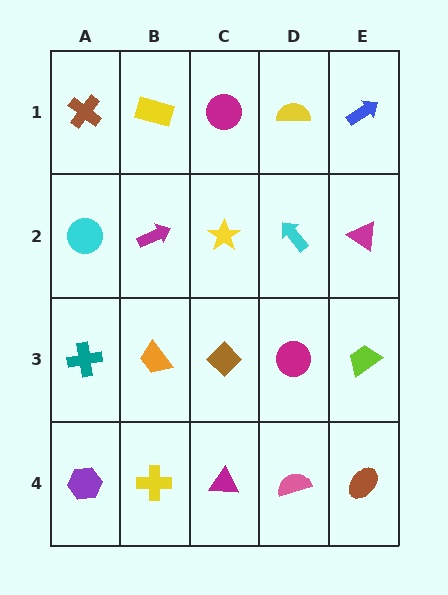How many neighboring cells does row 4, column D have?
3.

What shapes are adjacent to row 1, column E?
A magenta triangle (row 2, column E), a yellow semicircle (row 1, column D).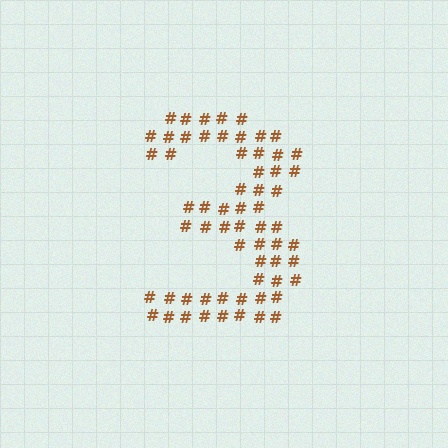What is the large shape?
The large shape is the digit 3.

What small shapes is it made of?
It is made of small hash symbols.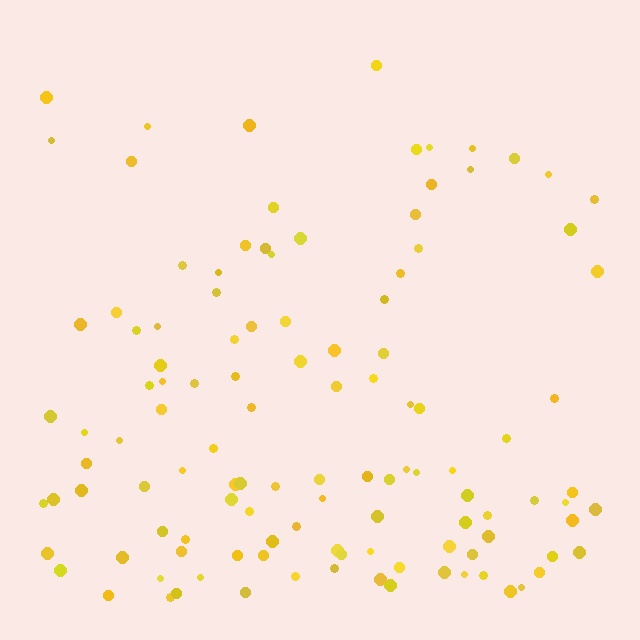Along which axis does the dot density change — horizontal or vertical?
Vertical.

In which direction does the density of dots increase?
From top to bottom, with the bottom side densest.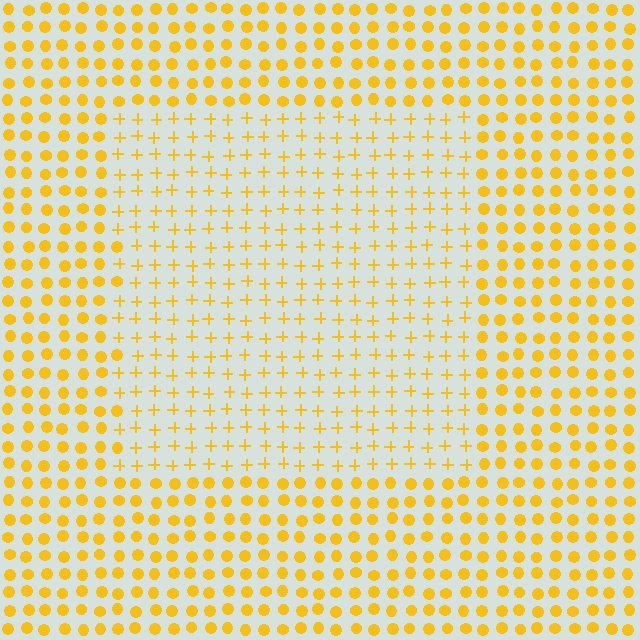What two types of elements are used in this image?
The image uses plus signs inside the rectangle region and circles outside it.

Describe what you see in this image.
The image is filled with small yellow elements arranged in a uniform grid. A rectangle-shaped region contains plus signs, while the surrounding area contains circles. The boundary is defined purely by the change in element shape.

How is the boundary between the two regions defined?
The boundary is defined by a change in element shape: plus signs inside vs. circles outside. All elements share the same color and spacing.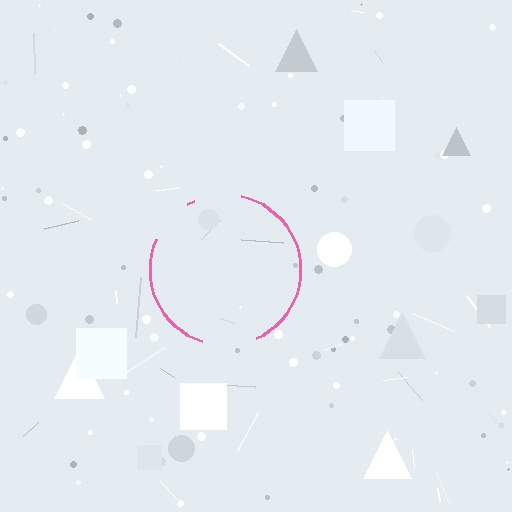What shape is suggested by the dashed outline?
The dashed outline suggests a circle.